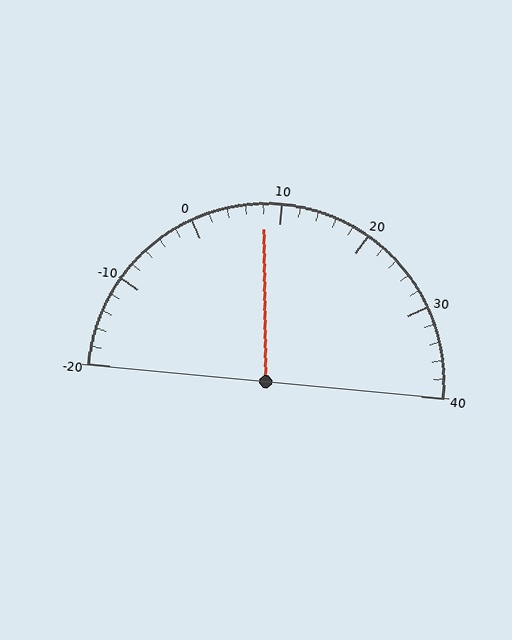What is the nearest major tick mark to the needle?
The nearest major tick mark is 10.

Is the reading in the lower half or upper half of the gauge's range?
The reading is in the lower half of the range (-20 to 40).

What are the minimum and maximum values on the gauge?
The gauge ranges from -20 to 40.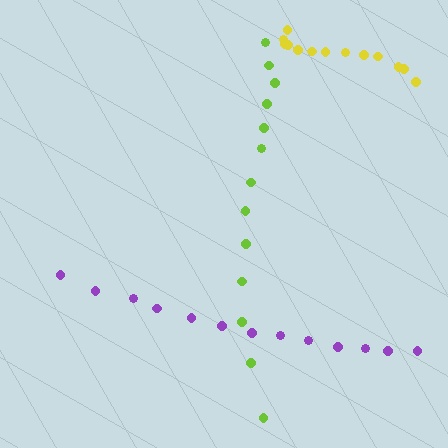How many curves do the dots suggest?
There are 3 distinct paths.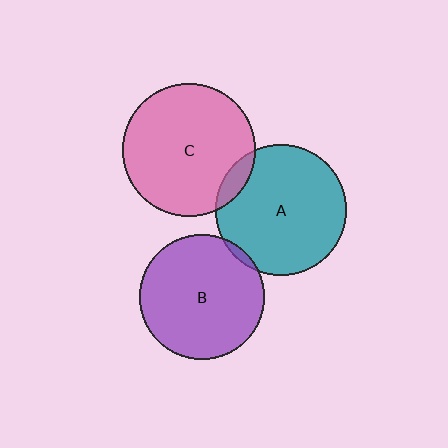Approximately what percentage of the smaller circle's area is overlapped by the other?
Approximately 10%.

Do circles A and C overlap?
Yes.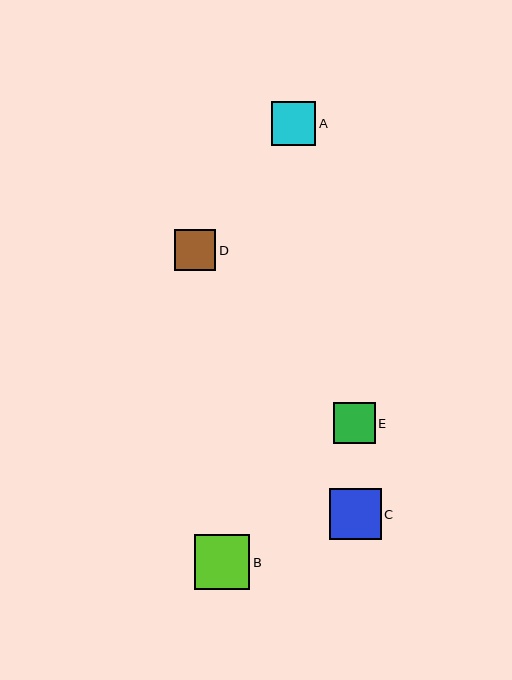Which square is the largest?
Square B is the largest with a size of approximately 55 pixels.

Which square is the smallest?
Square D is the smallest with a size of approximately 41 pixels.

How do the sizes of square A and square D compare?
Square A and square D are approximately the same size.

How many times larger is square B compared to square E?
Square B is approximately 1.3 times the size of square E.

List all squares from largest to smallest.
From largest to smallest: B, C, A, E, D.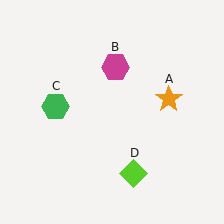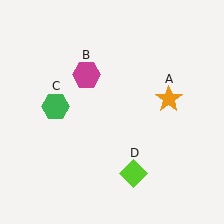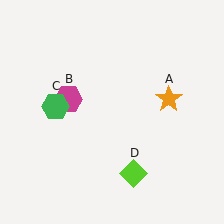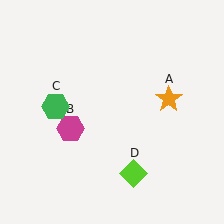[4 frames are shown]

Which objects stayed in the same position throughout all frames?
Orange star (object A) and green hexagon (object C) and lime diamond (object D) remained stationary.